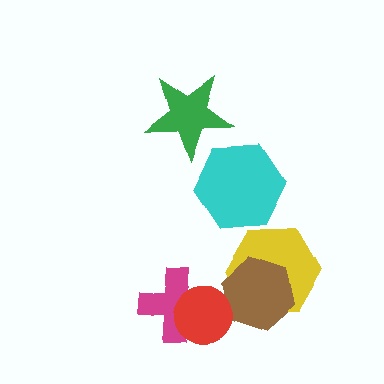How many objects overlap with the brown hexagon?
2 objects overlap with the brown hexagon.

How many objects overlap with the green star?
0 objects overlap with the green star.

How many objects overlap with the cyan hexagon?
0 objects overlap with the cyan hexagon.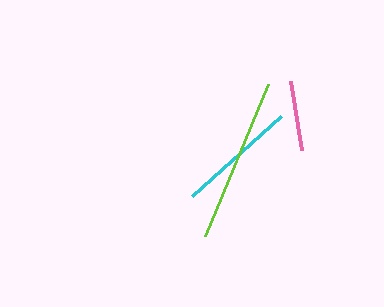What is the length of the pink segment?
The pink segment is approximately 70 pixels long.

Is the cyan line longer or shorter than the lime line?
The lime line is longer than the cyan line.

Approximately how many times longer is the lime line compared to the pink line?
The lime line is approximately 2.3 times the length of the pink line.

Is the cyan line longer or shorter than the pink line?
The cyan line is longer than the pink line.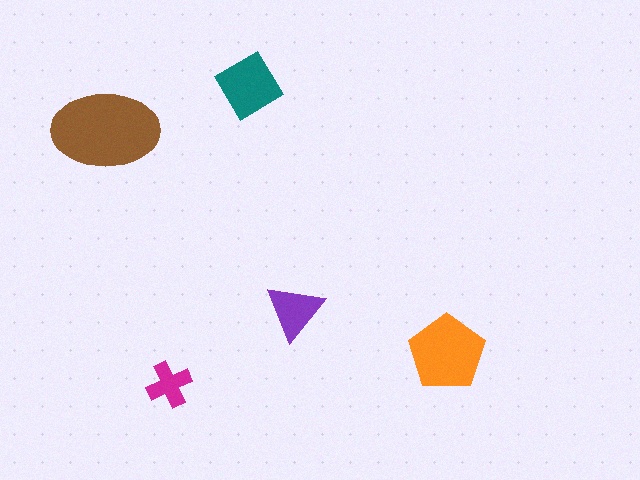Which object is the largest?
The brown ellipse.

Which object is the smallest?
The magenta cross.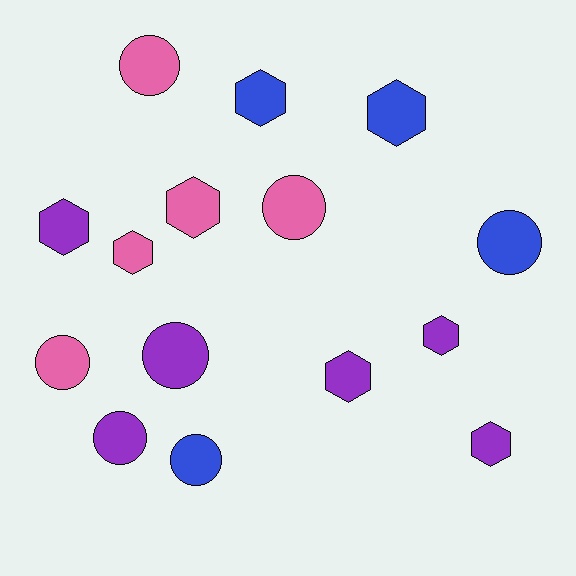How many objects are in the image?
There are 15 objects.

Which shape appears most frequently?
Hexagon, with 8 objects.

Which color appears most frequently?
Purple, with 6 objects.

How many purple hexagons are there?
There are 4 purple hexagons.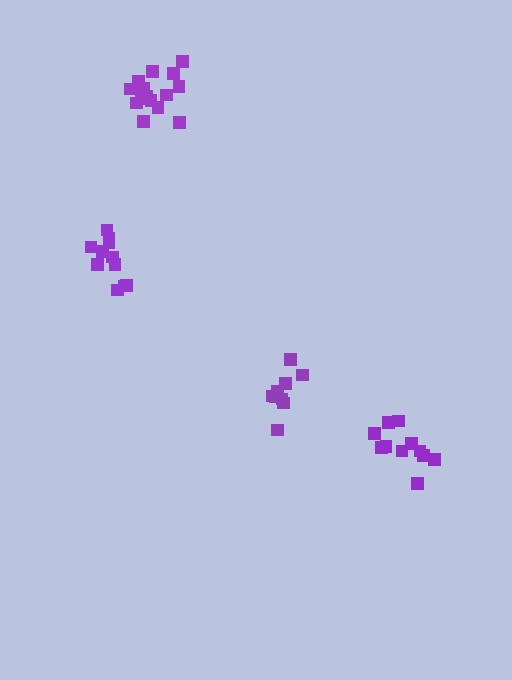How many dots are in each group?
Group 1: 11 dots, Group 2: 11 dots, Group 3: 9 dots, Group 4: 15 dots (46 total).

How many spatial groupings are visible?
There are 4 spatial groupings.